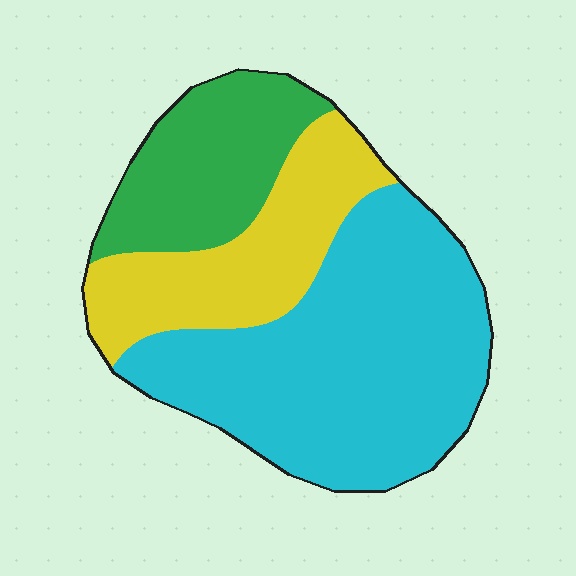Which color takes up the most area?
Cyan, at roughly 55%.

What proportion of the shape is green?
Green takes up about one fifth (1/5) of the shape.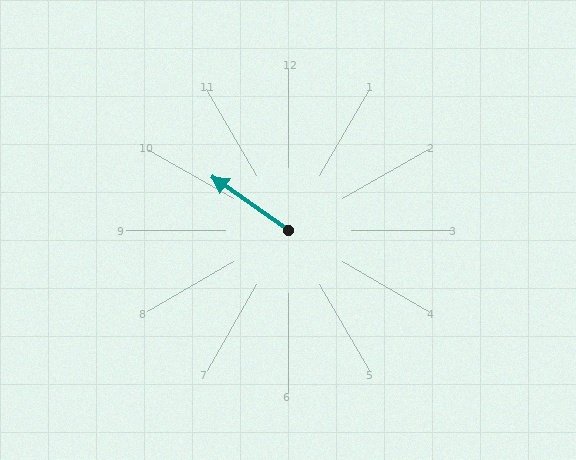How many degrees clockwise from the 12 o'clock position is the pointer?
Approximately 305 degrees.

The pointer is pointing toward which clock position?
Roughly 10 o'clock.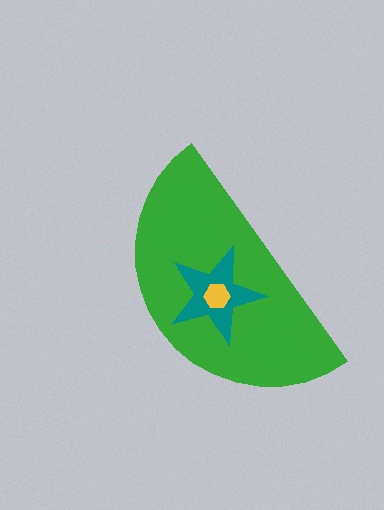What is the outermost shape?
The green semicircle.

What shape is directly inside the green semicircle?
The teal star.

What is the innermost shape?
The yellow hexagon.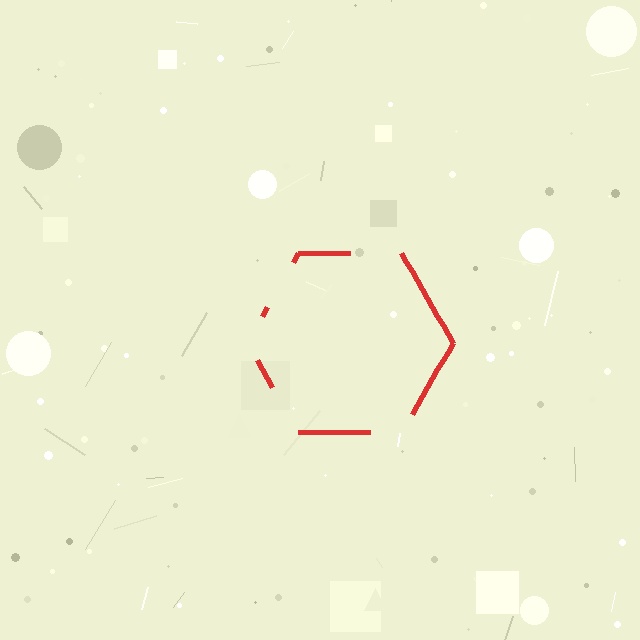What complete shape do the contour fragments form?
The contour fragments form a hexagon.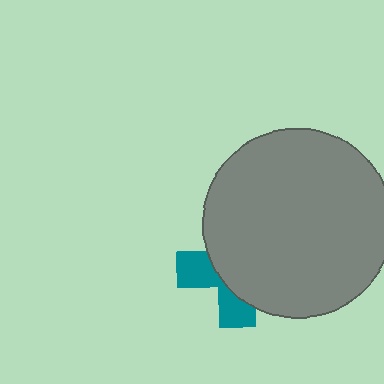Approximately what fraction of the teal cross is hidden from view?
Roughly 66% of the teal cross is hidden behind the gray circle.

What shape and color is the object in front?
The object in front is a gray circle.